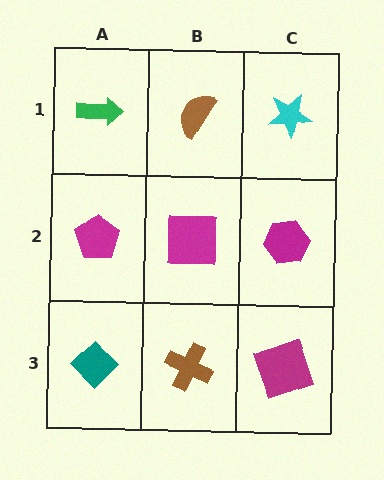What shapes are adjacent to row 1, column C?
A magenta hexagon (row 2, column C), a brown semicircle (row 1, column B).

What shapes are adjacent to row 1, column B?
A magenta square (row 2, column B), a green arrow (row 1, column A), a cyan star (row 1, column C).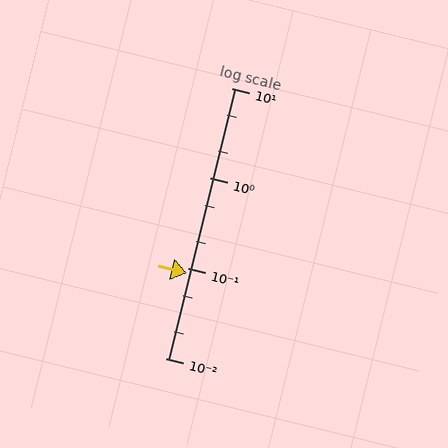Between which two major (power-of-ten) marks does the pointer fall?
The pointer is between 0.01 and 0.1.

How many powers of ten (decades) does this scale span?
The scale spans 3 decades, from 0.01 to 10.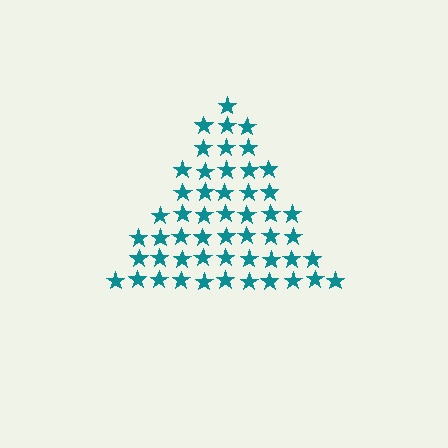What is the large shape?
The large shape is a triangle.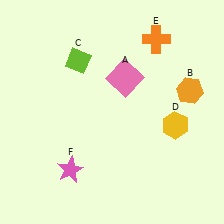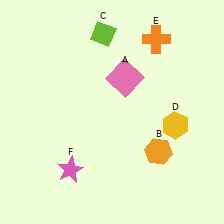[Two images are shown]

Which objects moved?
The objects that moved are: the orange hexagon (B), the lime diamond (C).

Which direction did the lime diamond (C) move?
The lime diamond (C) moved up.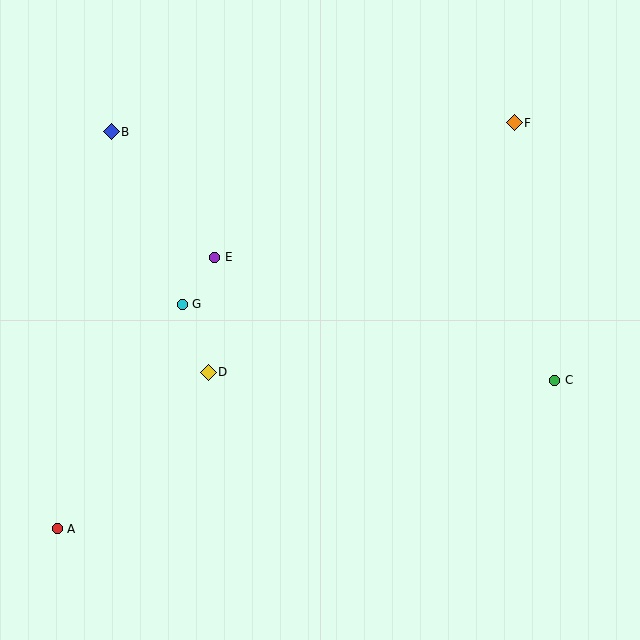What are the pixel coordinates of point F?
Point F is at (514, 123).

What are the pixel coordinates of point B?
Point B is at (111, 132).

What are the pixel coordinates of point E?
Point E is at (215, 257).